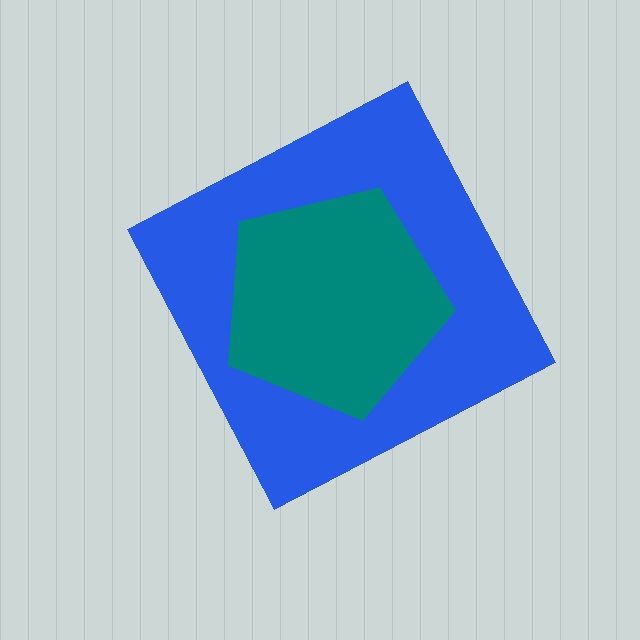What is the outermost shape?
The blue diamond.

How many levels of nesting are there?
2.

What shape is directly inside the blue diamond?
The teal pentagon.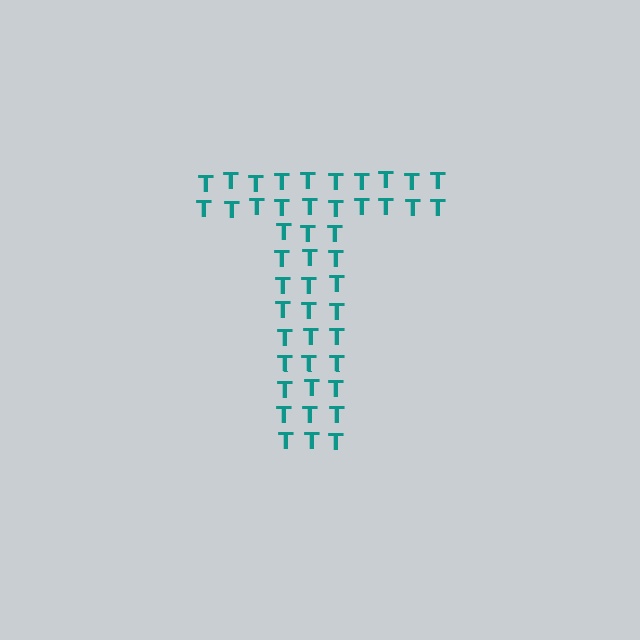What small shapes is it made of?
It is made of small letter T's.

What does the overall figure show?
The overall figure shows the letter T.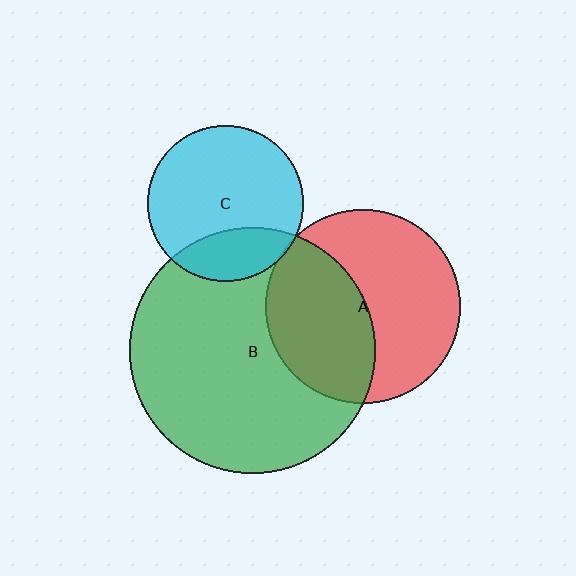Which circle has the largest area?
Circle B (green).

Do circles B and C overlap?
Yes.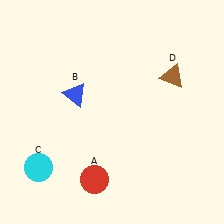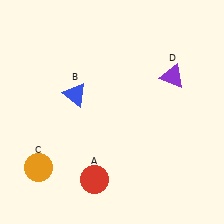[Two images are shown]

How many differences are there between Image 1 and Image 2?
There are 2 differences between the two images.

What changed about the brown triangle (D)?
In Image 1, D is brown. In Image 2, it changed to purple.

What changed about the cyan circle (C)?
In Image 1, C is cyan. In Image 2, it changed to orange.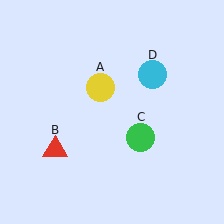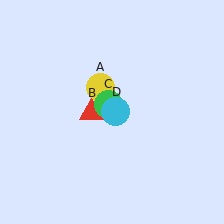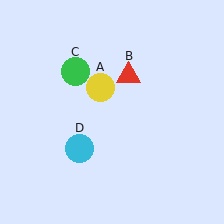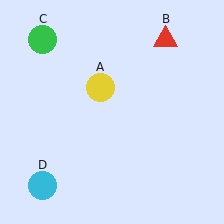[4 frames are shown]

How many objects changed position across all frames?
3 objects changed position: red triangle (object B), green circle (object C), cyan circle (object D).